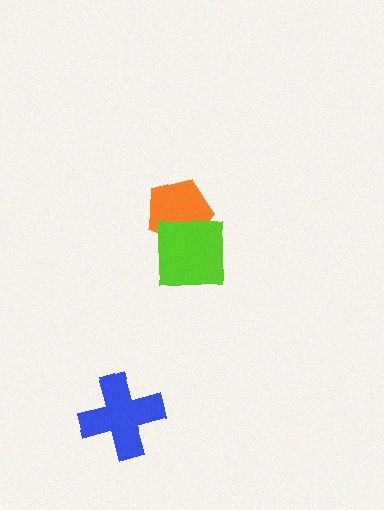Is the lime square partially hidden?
No, no other shape covers it.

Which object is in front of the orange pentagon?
The lime square is in front of the orange pentagon.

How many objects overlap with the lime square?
1 object overlaps with the lime square.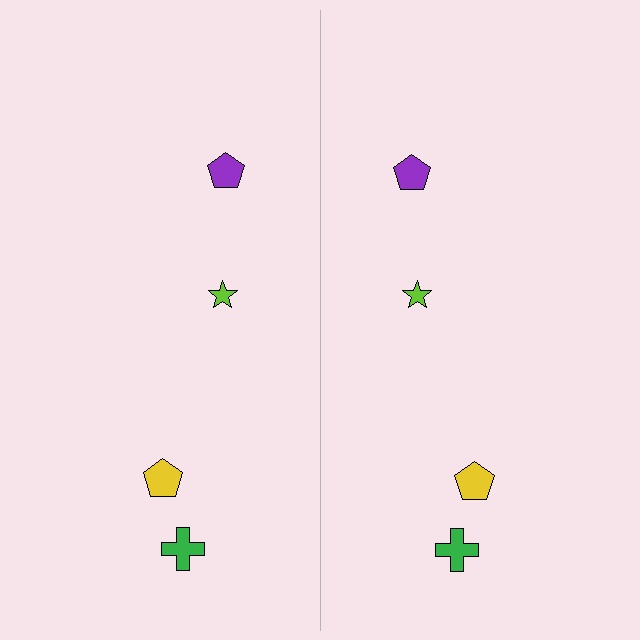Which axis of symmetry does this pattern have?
The pattern has a vertical axis of symmetry running through the center of the image.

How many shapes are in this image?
There are 8 shapes in this image.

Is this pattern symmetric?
Yes, this pattern has bilateral (reflection) symmetry.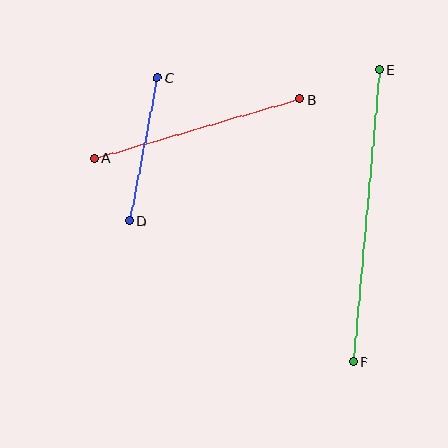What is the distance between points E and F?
The distance is approximately 294 pixels.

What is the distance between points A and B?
The distance is approximately 214 pixels.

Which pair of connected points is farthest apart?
Points E and F are farthest apart.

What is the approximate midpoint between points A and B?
The midpoint is at approximately (197, 129) pixels.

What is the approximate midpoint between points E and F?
The midpoint is at approximately (366, 216) pixels.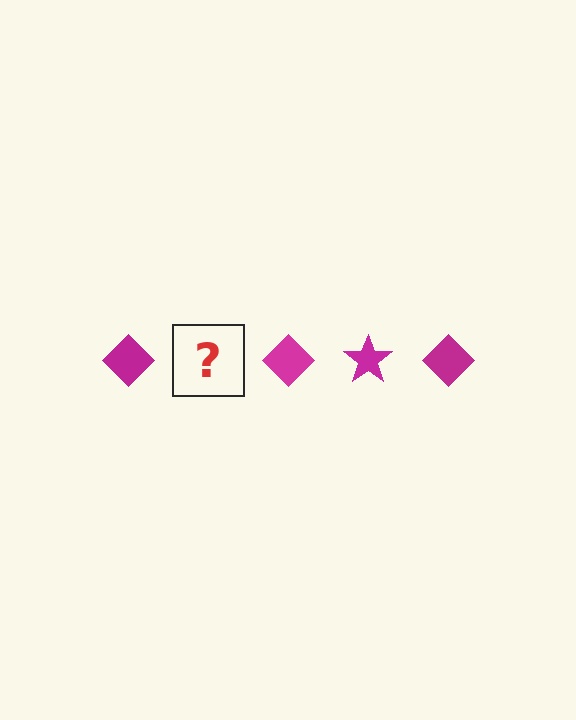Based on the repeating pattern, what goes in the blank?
The blank should be a magenta star.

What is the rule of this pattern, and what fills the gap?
The rule is that the pattern cycles through diamond, star shapes in magenta. The gap should be filled with a magenta star.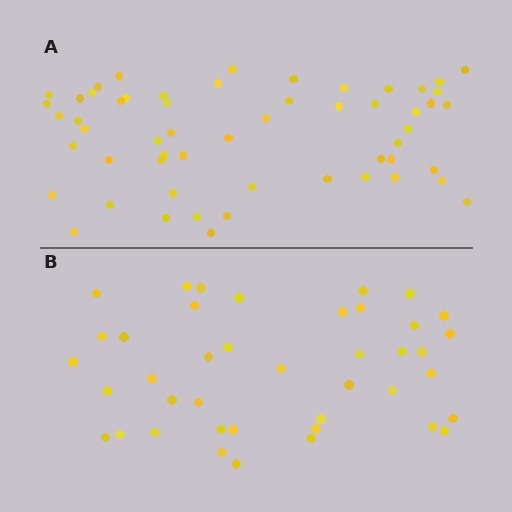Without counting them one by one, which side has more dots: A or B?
Region A (the top region) has more dots.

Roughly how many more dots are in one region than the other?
Region A has approximately 15 more dots than region B.